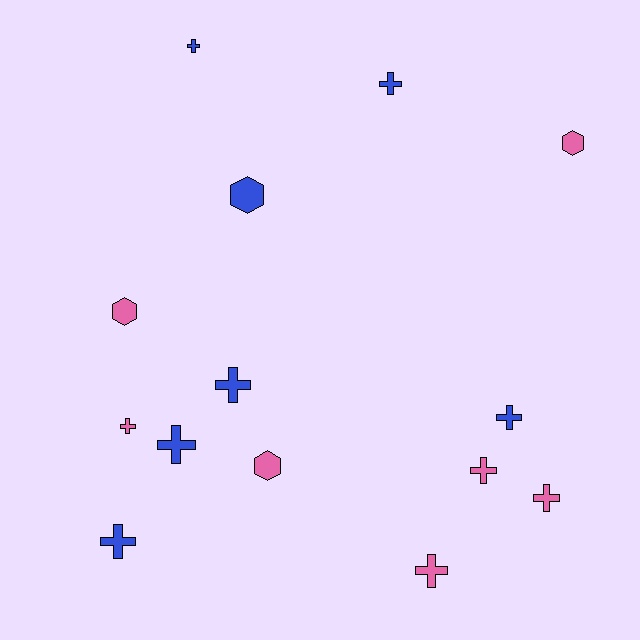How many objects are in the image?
There are 14 objects.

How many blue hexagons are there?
There is 1 blue hexagon.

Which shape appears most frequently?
Cross, with 10 objects.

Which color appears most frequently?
Blue, with 7 objects.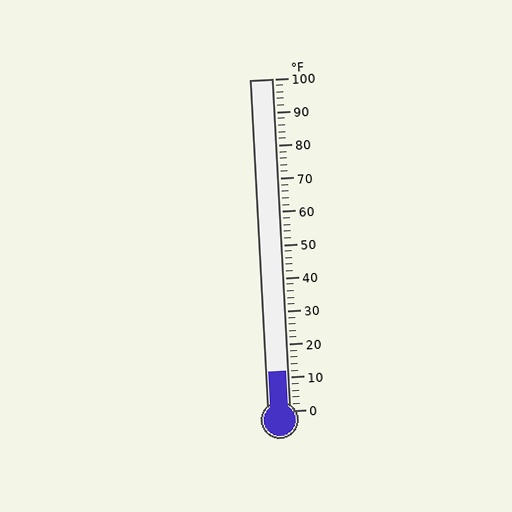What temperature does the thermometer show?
The thermometer shows approximately 12°F.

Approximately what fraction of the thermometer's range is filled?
The thermometer is filled to approximately 10% of its range.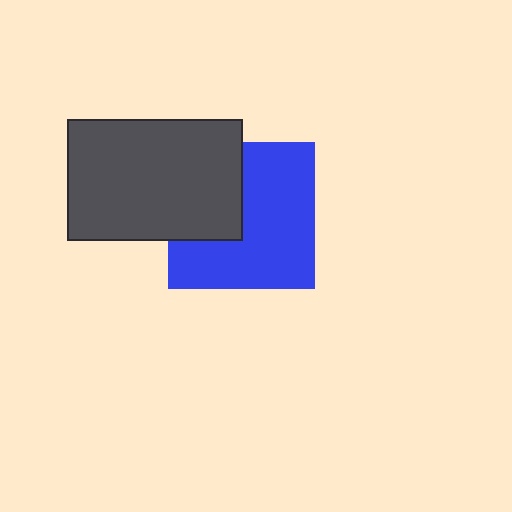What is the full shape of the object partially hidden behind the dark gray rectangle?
The partially hidden object is a blue square.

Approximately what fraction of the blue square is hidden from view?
Roughly 35% of the blue square is hidden behind the dark gray rectangle.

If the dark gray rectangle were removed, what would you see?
You would see the complete blue square.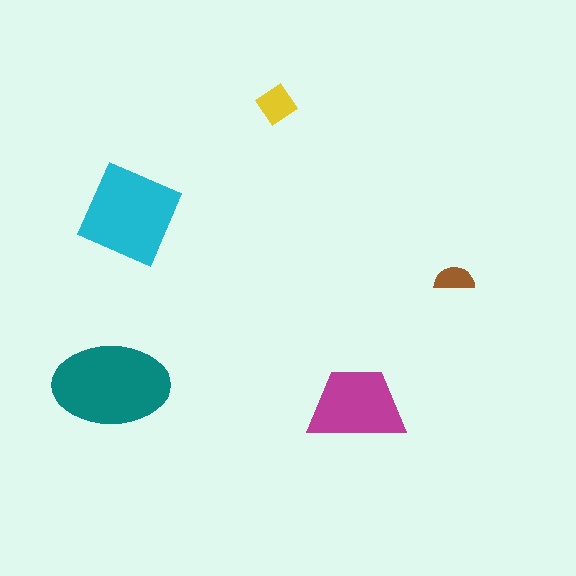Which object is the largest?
The teal ellipse.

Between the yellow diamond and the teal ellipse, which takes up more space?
The teal ellipse.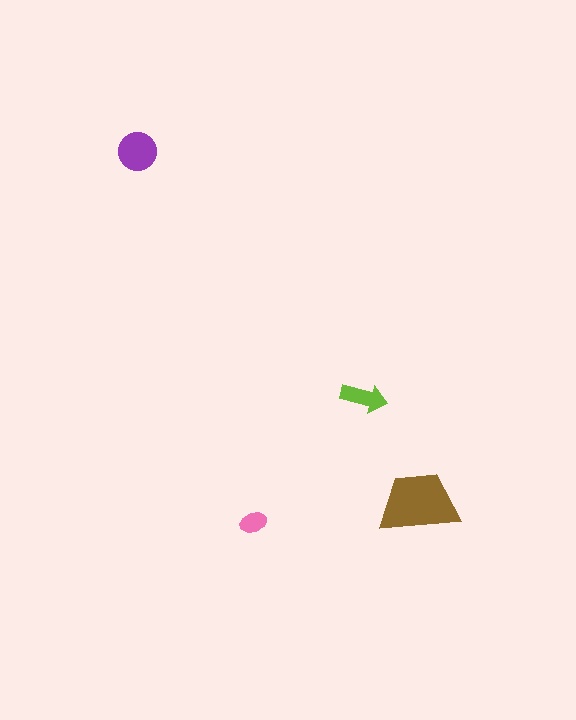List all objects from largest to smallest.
The brown trapezoid, the purple circle, the lime arrow, the pink ellipse.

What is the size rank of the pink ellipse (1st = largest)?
4th.